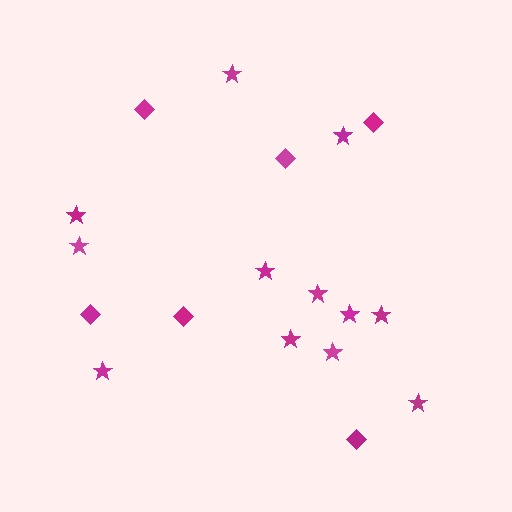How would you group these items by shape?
There are 2 groups: one group of diamonds (6) and one group of stars (12).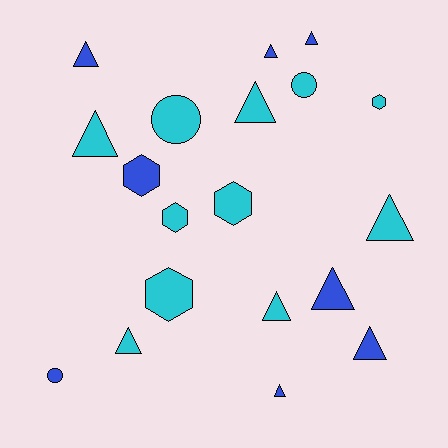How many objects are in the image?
There are 19 objects.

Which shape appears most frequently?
Triangle, with 11 objects.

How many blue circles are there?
There is 1 blue circle.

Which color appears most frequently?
Cyan, with 11 objects.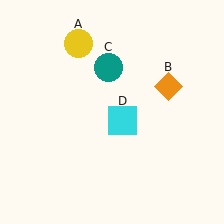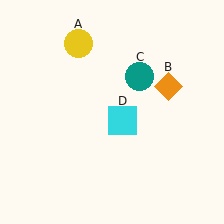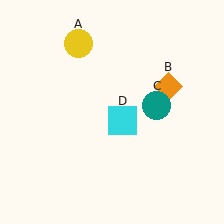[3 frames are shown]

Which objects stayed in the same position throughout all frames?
Yellow circle (object A) and orange diamond (object B) and cyan square (object D) remained stationary.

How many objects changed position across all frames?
1 object changed position: teal circle (object C).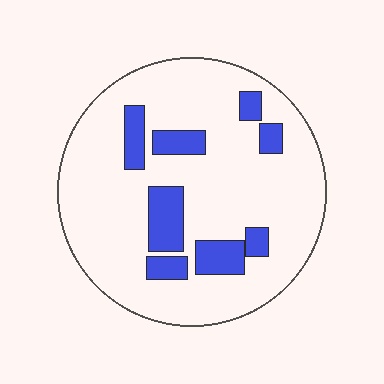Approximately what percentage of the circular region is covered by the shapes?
Approximately 15%.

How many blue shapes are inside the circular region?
8.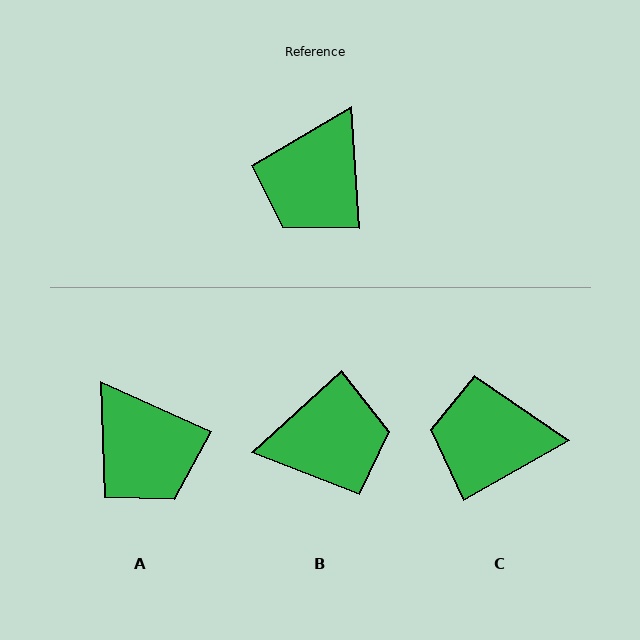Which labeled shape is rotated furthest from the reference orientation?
B, about 129 degrees away.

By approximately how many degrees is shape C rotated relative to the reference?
Approximately 65 degrees clockwise.